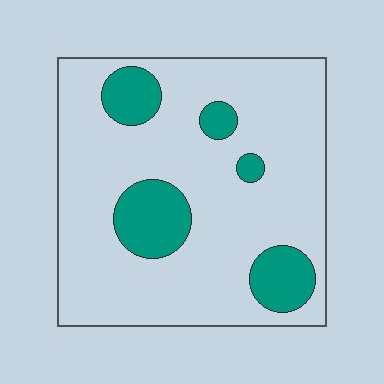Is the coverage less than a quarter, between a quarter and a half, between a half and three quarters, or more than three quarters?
Less than a quarter.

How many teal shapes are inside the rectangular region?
5.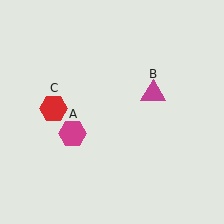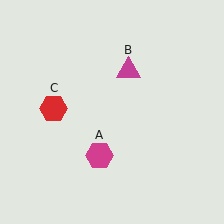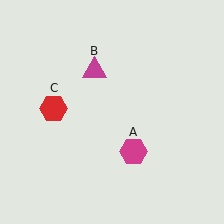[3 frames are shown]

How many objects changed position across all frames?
2 objects changed position: magenta hexagon (object A), magenta triangle (object B).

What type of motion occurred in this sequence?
The magenta hexagon (object A), magenta triangle (object B) rotated counterclockwise around the center of the scene.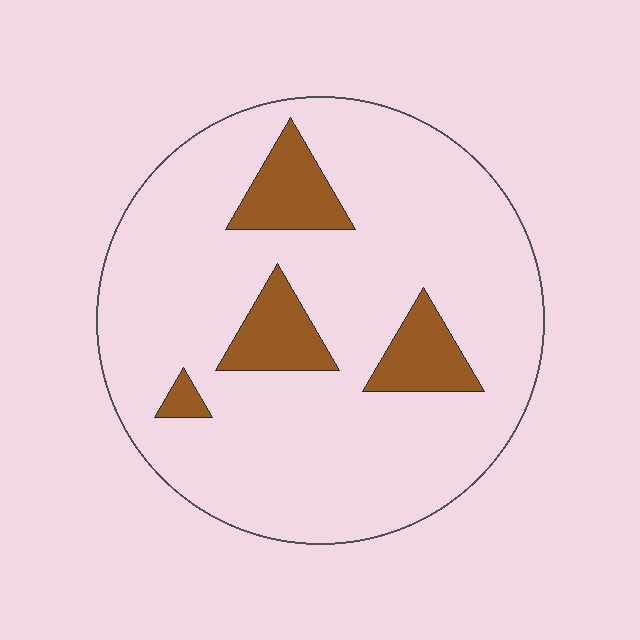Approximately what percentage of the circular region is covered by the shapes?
Approximately 15%.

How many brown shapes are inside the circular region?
4.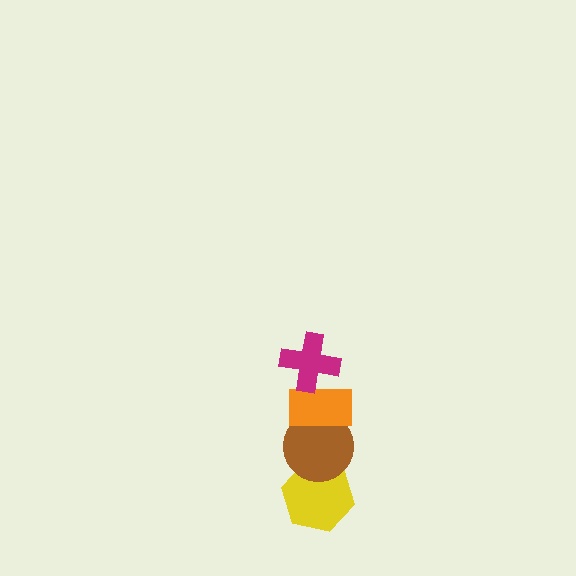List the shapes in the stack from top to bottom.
From top to bottom: the magenta cross, the orange rectangle, the brown circle, the yellow hexagon.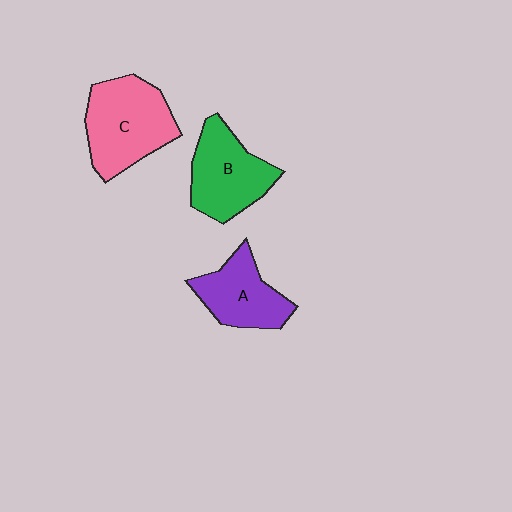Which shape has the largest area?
Shape C (pink).